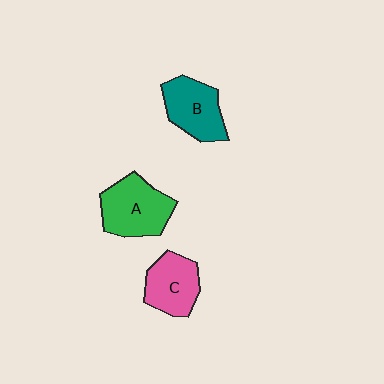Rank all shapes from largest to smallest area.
From largest to smallest: A (green), B (teal), C (pink).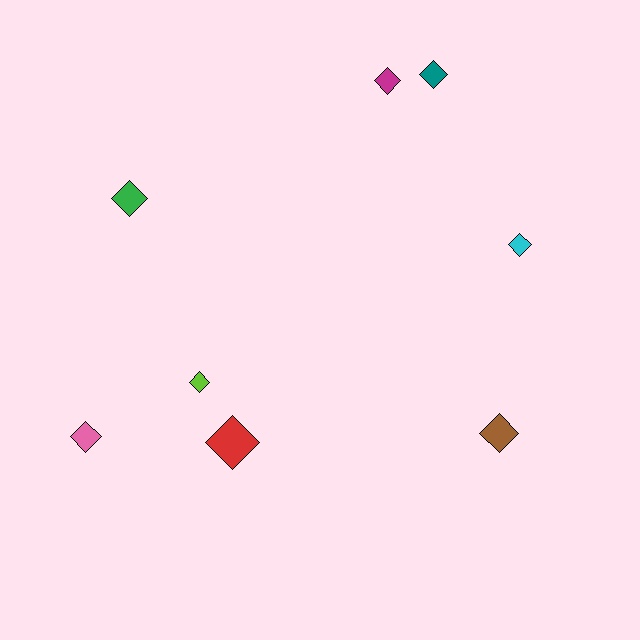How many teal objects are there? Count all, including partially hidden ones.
There is 1 teal object.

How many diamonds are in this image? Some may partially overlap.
There are 8 diamonds.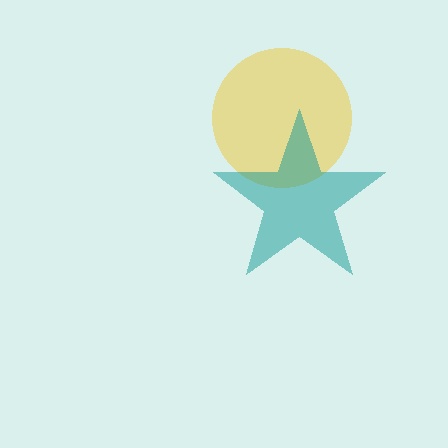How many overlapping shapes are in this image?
There are 2 overlapping shapes in the image.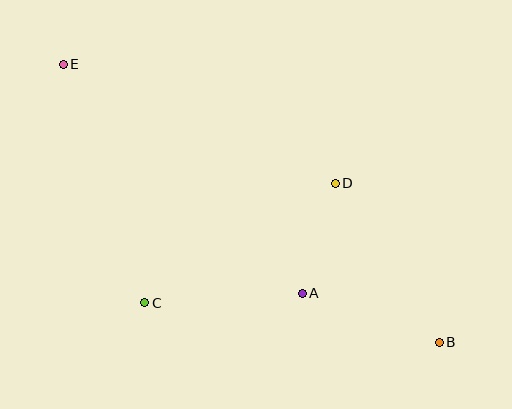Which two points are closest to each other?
Points A and D are closest to each other.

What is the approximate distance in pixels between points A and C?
The distance between A and C is approximately 157 pixels.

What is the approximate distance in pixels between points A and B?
The distance between A and B is approximately 146 pixels.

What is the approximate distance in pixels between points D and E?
The distance between D and E is approximately 297 pixels.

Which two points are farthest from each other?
Points B and E are farthest from each other.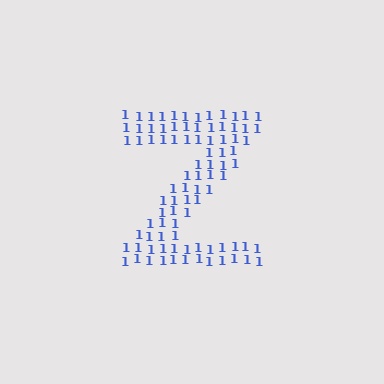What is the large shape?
The large shape is the letter Z.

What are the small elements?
The small elements are digit 1's.